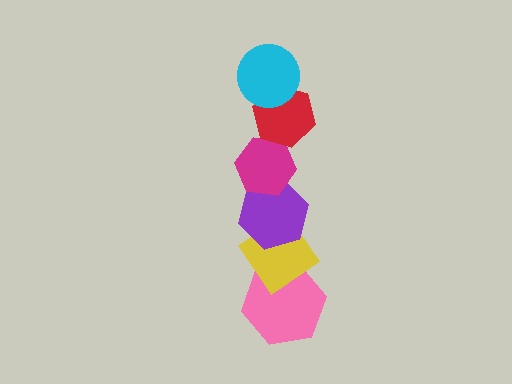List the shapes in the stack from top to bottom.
From top to bottom: the cyan circle, the red hexagon, the magenta hexagon, the purple hexagon, the yellow diamond, the pink hexagon.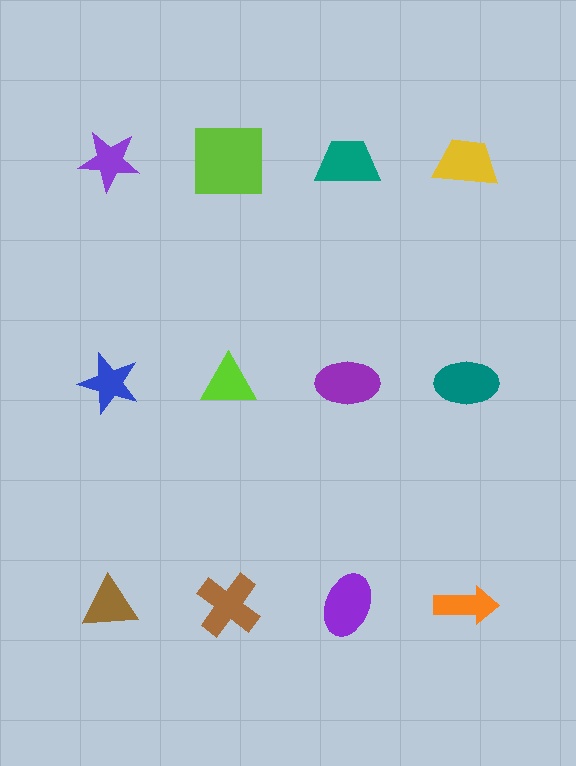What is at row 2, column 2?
A lime triangle.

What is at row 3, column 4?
An orange arrow.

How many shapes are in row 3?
4 shapes.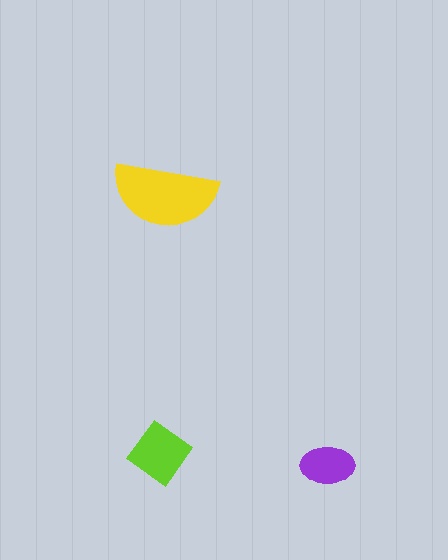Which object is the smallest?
The purple ellipse.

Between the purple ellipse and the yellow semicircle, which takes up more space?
The yellow semicircle.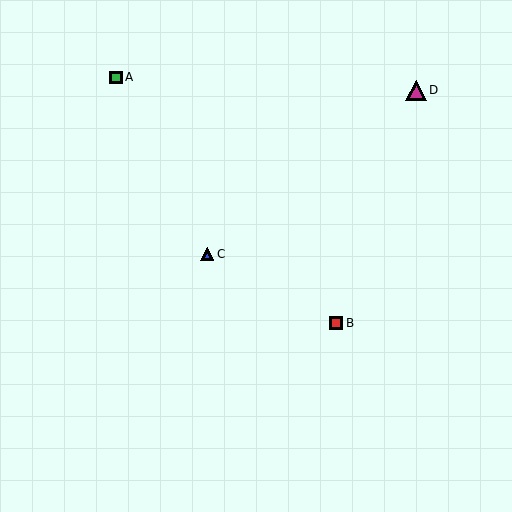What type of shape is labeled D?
Shape D is a magenta triangle.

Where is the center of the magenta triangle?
The center of the magenta triangle is at (416, 90).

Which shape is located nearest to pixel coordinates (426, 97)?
The magenta triangle (labeled D) at (416, 90) is nearest to that location.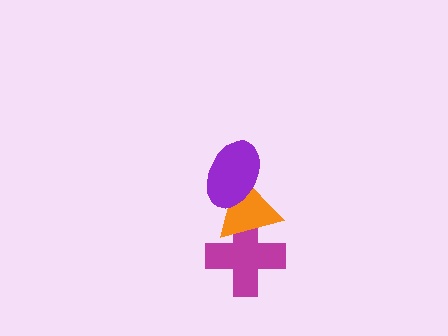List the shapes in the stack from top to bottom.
From top to bottom: the purple ellipse, the orange triangle, the magenta cross.